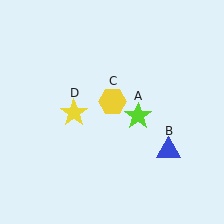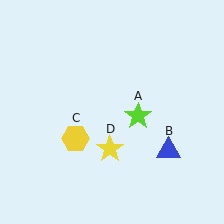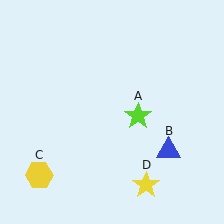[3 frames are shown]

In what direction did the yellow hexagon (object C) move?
The yellow hexagon (object C) moved down and to the left.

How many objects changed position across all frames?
2 objects changed position: yellow hexagon (object C), yellow star (object D).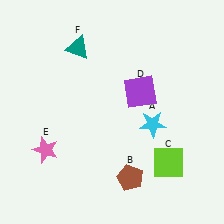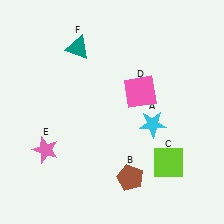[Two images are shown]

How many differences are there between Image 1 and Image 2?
There is 1 difference between the two images.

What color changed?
The square (D) changed from purple in Image 1 to pink in Image 2.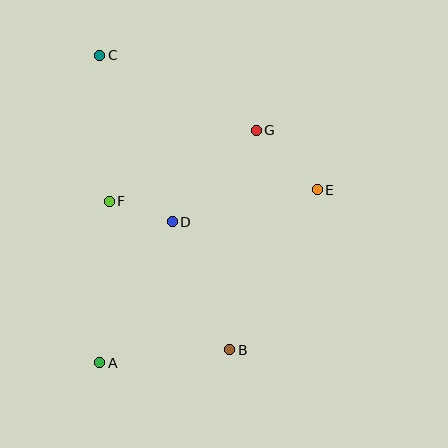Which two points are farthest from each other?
Points B and C are farthest from each other.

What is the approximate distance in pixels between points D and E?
The distance between D and E is approximately 148 pixels.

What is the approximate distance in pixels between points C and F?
The distance between C and F is approximately 147 pixels.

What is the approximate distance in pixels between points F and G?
The distance between F and G is approximately 163 pixels.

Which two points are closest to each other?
Points D and F are closest to each other.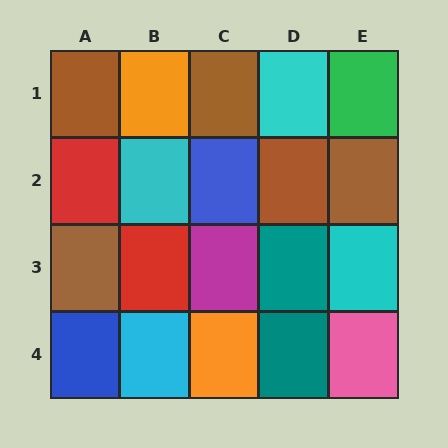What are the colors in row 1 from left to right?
Brown, orange, brown, cyan, green.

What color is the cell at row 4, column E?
Pink.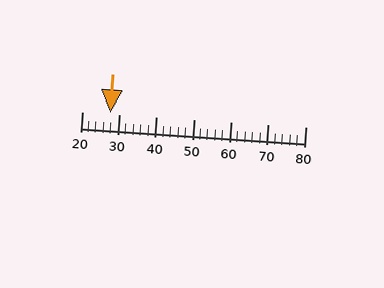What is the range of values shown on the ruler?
The ruler shows values from 20 to 80.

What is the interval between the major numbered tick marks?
The major tick marks are spaced 10 units apart.